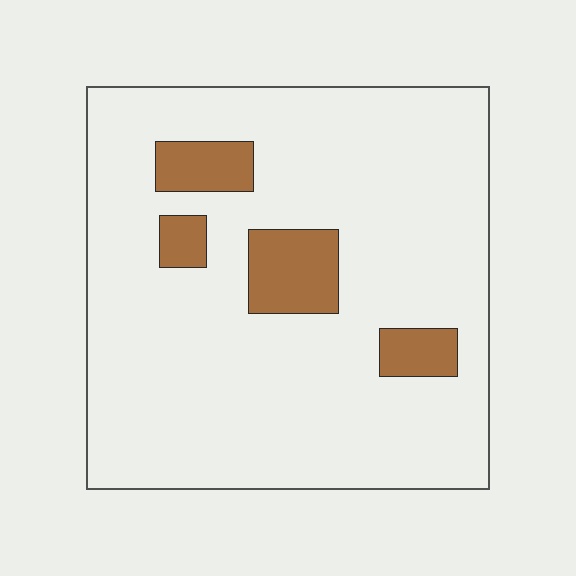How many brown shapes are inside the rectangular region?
4.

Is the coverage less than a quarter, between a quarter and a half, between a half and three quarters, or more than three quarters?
Less than a quarter.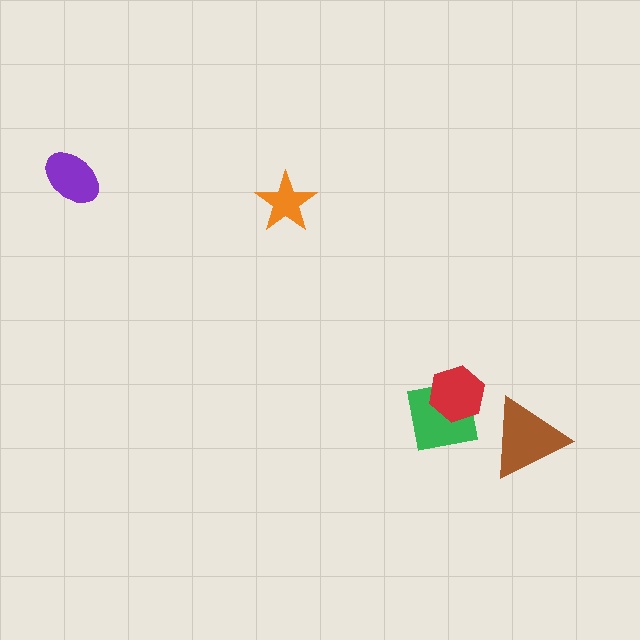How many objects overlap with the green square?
1 object overlaps with the green square.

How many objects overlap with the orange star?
0 objects overlap with the orange star.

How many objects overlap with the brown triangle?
0 objects overlap with the brown triangle.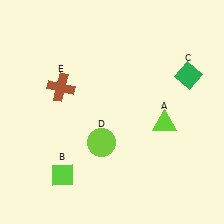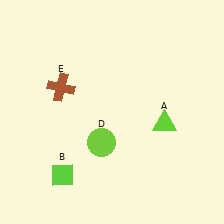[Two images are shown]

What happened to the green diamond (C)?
The green diamond (C) was removed in Image 2. It was in the top-right area of Image 1.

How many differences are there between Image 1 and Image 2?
There is 1 difference between the two images.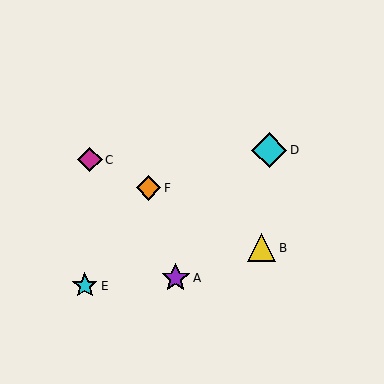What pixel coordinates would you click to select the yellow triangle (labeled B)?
Click at (262, 248) to select the yellow triangle B.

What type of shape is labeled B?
Shape B is a yellow triangle.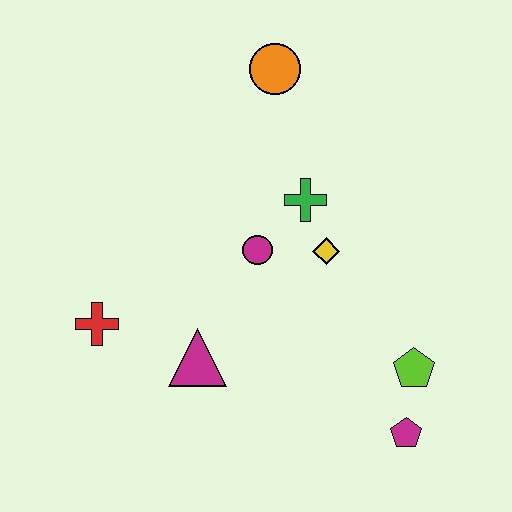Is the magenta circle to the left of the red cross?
No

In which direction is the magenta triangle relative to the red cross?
The magenta triangle is to the right of the red cross.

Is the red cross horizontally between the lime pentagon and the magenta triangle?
No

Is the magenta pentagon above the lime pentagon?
No